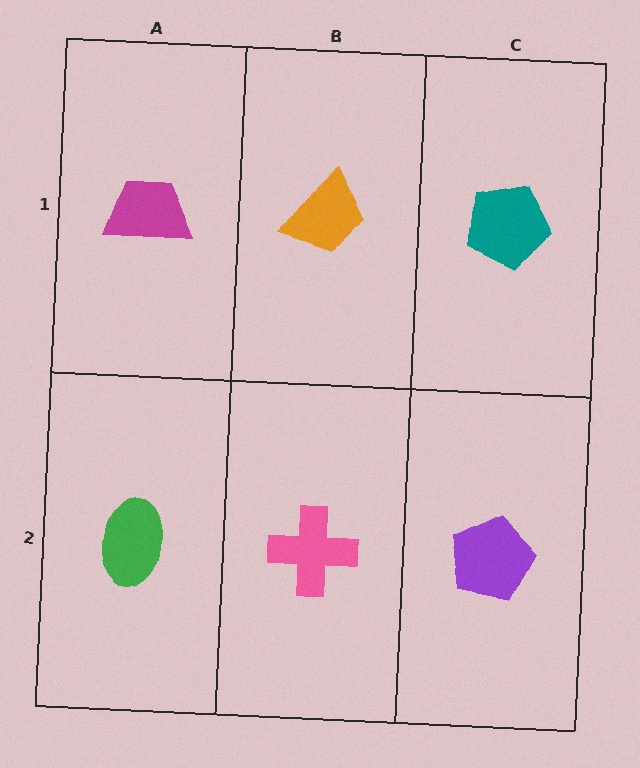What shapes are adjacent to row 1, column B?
A pink cross (row 2, column B), a magenta trapezoid (row 1, column A), a teal pentagon (row 1, column C).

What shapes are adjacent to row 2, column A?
A magenta trapezoid (row 1, column A), a pink cross (row 2, column B).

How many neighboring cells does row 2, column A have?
2.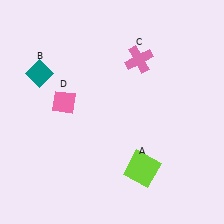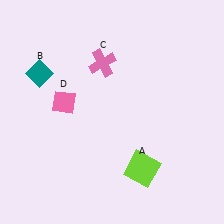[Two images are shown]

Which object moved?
The pink cross (C) moved left.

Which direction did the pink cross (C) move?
The pink cross (C) moved left.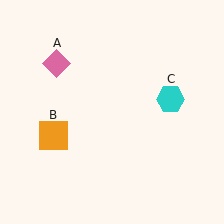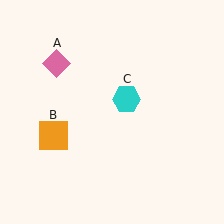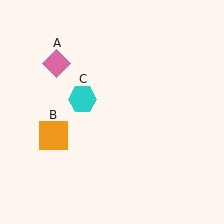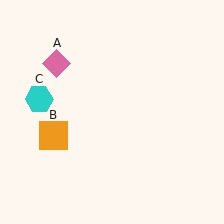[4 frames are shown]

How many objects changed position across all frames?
1 object changed position: cyan hexagon (object C).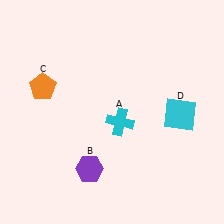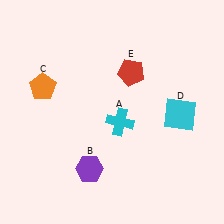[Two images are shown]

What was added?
A red pentagon (E) was added in Image 2.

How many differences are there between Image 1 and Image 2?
There is 1 difference between the two images.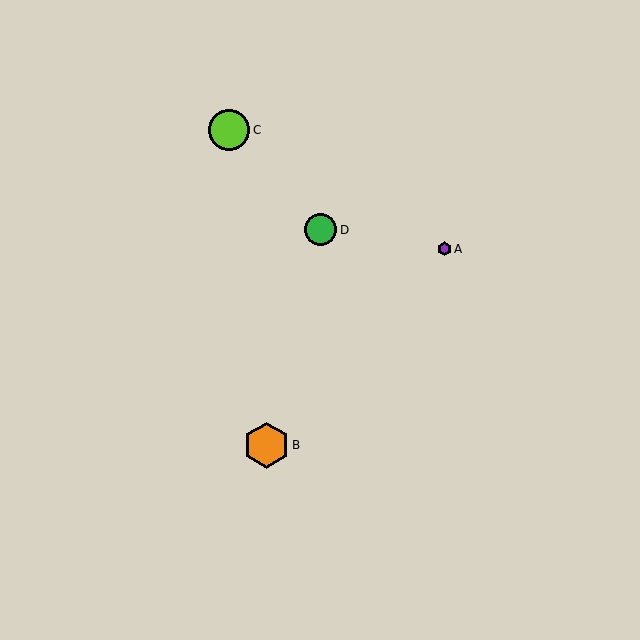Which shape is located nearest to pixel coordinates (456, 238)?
The purple hexagon (labeled A) at (444, 249) is nearest to that location.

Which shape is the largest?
The orange hexagon (labeled B) is the largest.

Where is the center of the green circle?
The center of the green circle is at (321, 230).